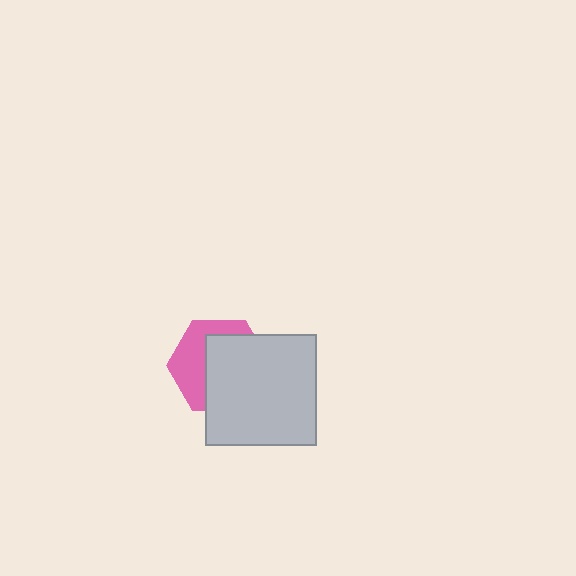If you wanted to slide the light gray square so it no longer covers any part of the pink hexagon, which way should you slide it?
Slide it toward the lower-right — that is the most direct way to separate the two shapes.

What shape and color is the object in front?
The object in front is a light gray square.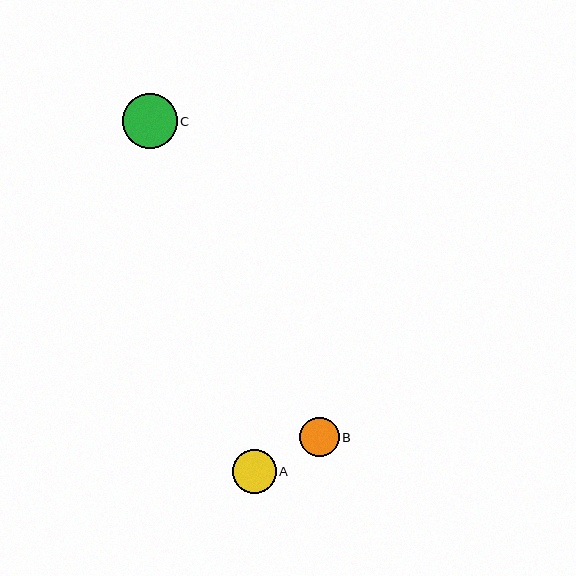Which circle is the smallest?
Circle B is the smallest with a size of approximately 39 pixels.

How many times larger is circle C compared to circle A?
Circle C is approximately 1.2 times the size of circle A.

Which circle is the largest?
Circle C is the largest with a size of approximately 54 pixels.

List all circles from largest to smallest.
From largest to smallest: C, A, B.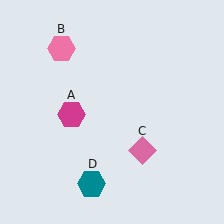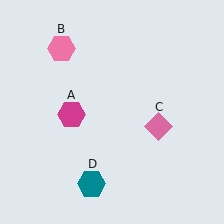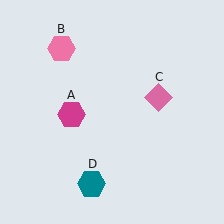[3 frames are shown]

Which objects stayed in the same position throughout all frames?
Magenta hexagon (object A) and pink hexagon (object B) and teal hexagon (object D) remained stationary.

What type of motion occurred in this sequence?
The pink diamond (object C) rotated counterclockwise around the center of the scene.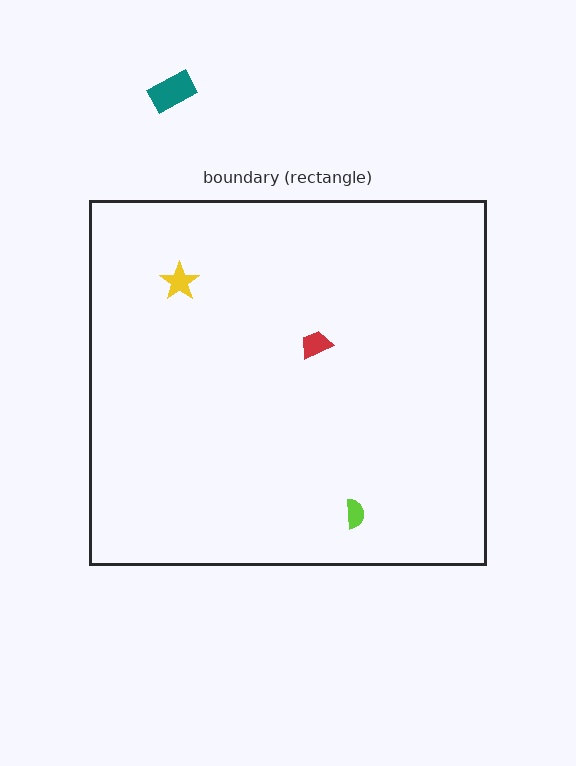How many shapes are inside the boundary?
3 inside, 1 outside.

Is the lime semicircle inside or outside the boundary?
Inside.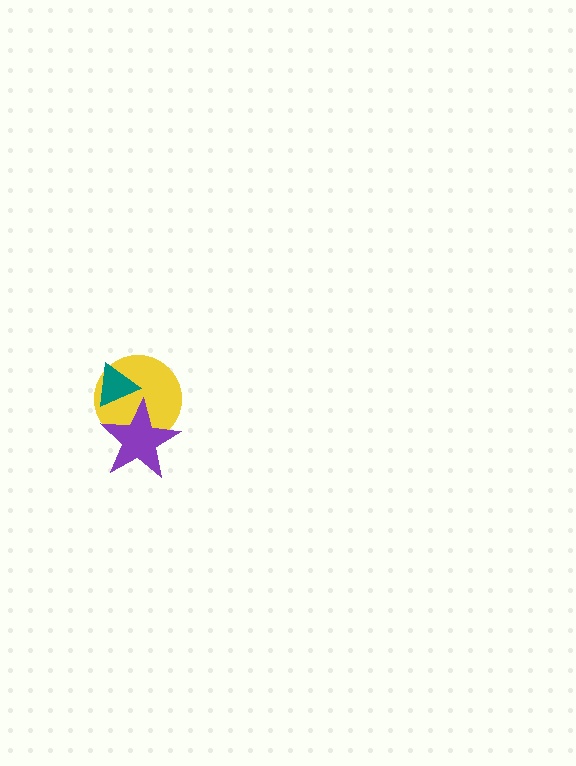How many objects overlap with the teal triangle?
2 objects overlap with the teal triangle.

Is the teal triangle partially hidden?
Yes, it is partially covered by another shape.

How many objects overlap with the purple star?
2 objects overlap with the purple star.